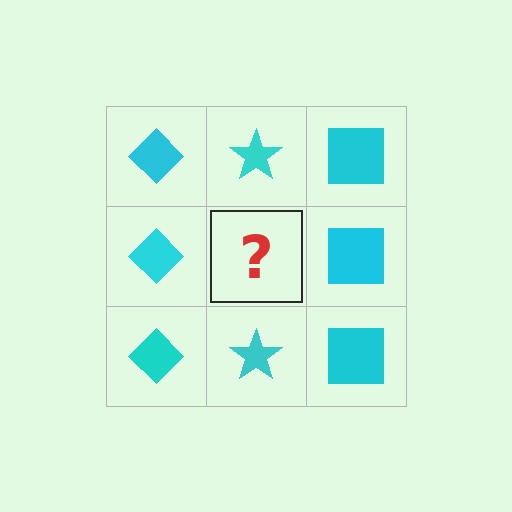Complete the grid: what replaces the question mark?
The question mark should be replaced with a cyan star.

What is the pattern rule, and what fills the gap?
The rule is that each column has a consistent shape. The gap should be filled with a cyan star.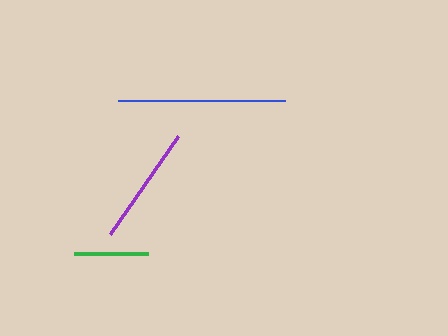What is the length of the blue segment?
The blue segment is approximately 167 pixels long.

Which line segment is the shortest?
The green line is the shortest at approximately 74 pixels.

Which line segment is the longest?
The blue line is the longest at approximately 167 pixels.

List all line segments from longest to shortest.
From longest to shortest: blue, purple, green.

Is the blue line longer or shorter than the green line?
The blue line is longer than the green line.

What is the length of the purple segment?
The purple segment is approximately 119 pixels long.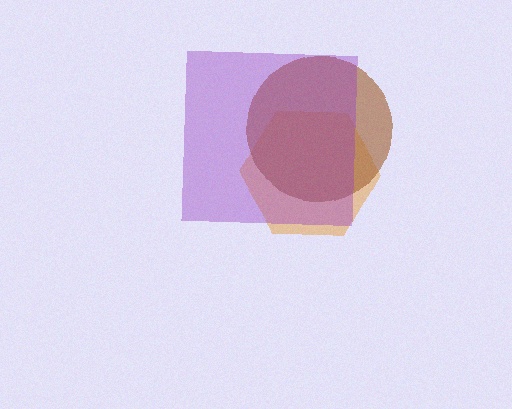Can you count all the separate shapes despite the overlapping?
Yes, there are 3 separate shapes.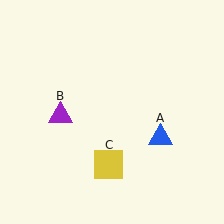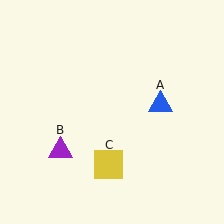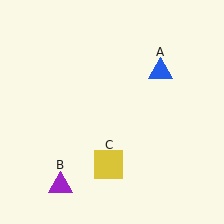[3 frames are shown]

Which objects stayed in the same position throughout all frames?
Yellow square (object C) remained stationary.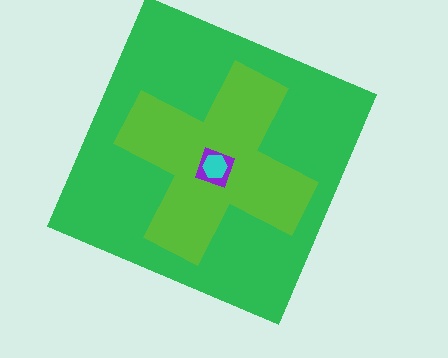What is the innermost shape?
The cyan hexagon.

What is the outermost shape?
The green square.